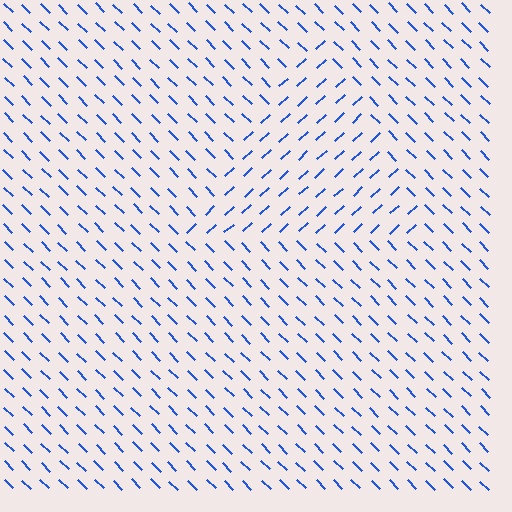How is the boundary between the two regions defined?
The boundary is defined purely by a change in line orientation (approximately 87 degrees difference). All lines are the same color and thickness.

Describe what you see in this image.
The image is filled with small blue line segments. A triangle region in the image has lines oriented differently from the surrounding lines, creating a visible texture boundary.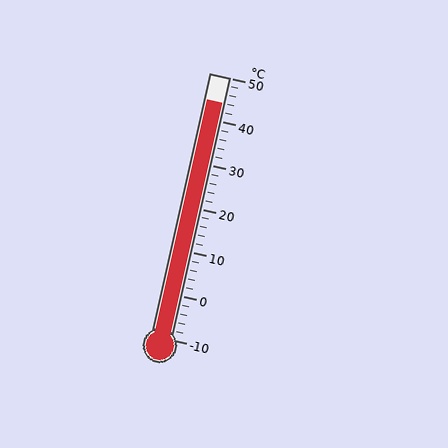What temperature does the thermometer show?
The thermometer shows approximately 44°C.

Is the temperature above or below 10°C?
The temperature is above 10°C.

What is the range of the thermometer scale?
The thermometer scale ranges from -10°C to 50°C.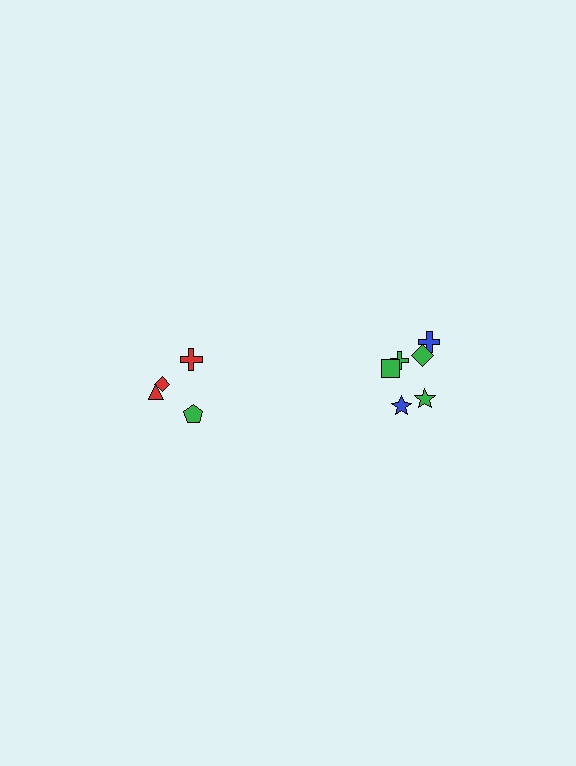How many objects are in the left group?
There are 4 objects.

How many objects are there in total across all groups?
There are 10 objects.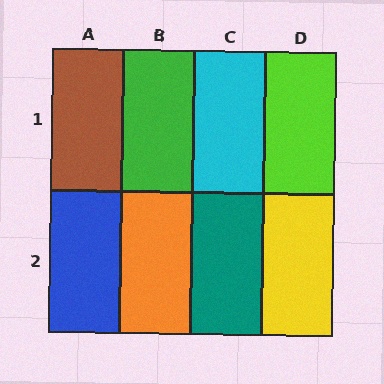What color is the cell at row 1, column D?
Lime.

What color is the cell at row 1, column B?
Green.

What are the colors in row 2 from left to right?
Blue, orange, teal, yellow.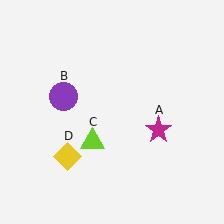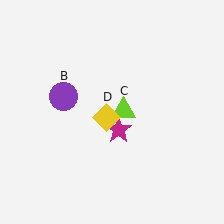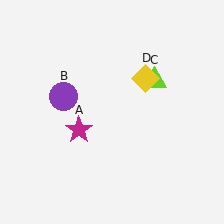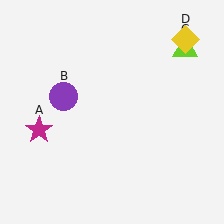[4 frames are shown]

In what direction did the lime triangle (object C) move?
The lime triangle (object C) moved up and to the right.